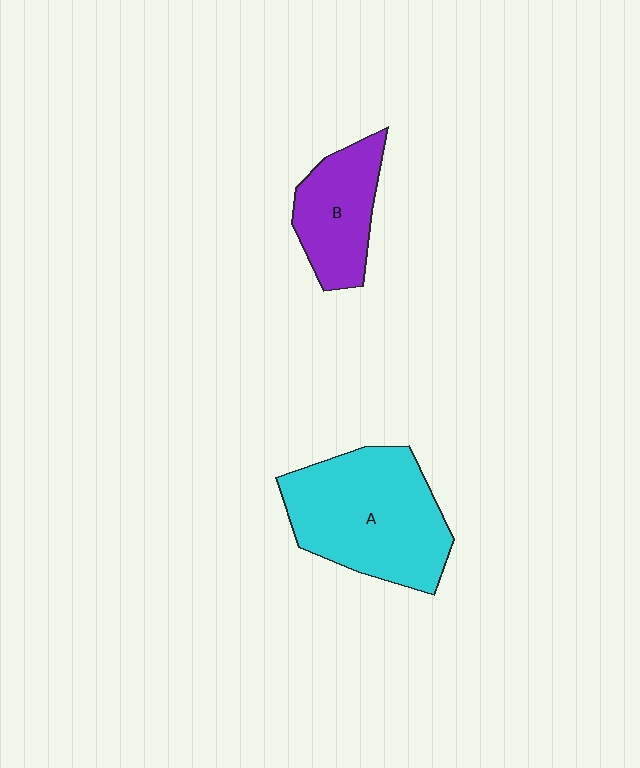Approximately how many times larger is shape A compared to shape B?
Approximately 1.8 times.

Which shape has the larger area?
Shape A (cyan).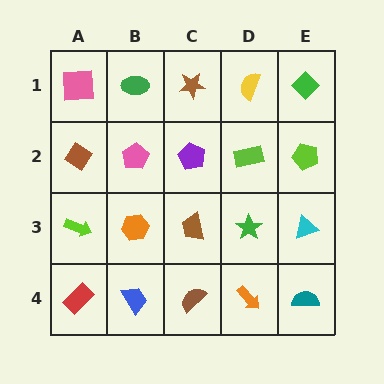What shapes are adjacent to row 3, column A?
A brown diamond (row 2, column A), a red rectangle (row 4, column A), an orange hexagon (row 3, column B).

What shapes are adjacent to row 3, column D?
A lime rectangle (row 2, column D), an orange arrow (row 4, column D), a brown trapezoid (row 3, column C), a cyan triangle (row 3, column E).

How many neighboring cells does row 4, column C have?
3.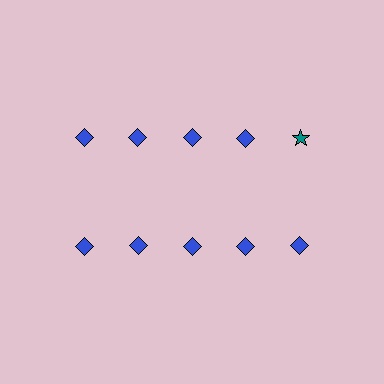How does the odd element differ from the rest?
It differs in both color (teal instead of blue) and shape (star instead of diamond).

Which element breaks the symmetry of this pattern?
The teal star in the top row, rightmost column breaks the symmetry. All other shapes are blue diamonds.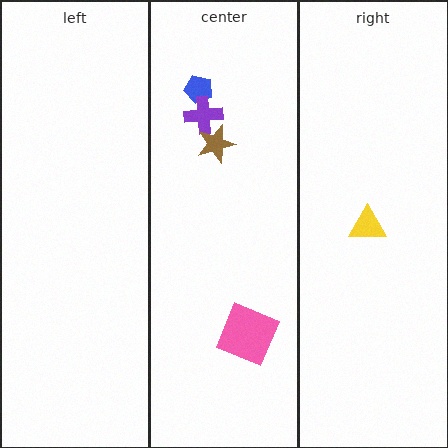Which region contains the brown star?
The center region.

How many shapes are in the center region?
4.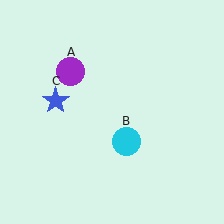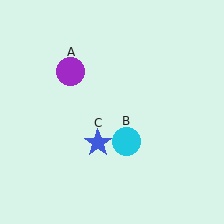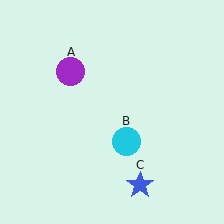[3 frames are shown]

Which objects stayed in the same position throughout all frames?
Purple circle (object A) and cyan circle (object B) remained stationary.